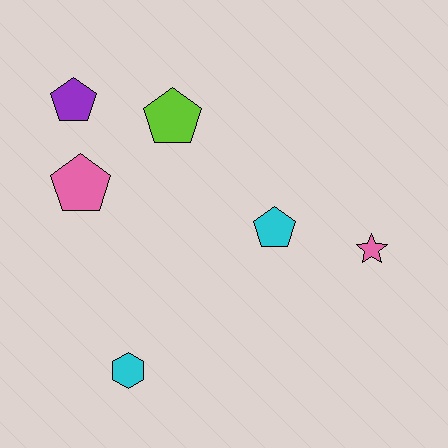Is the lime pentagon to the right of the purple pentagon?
Yes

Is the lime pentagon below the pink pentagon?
No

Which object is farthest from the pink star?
The purple pentagon is farthest from the pink star.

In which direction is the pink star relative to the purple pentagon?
The pink star is to the right of the purple pentagon.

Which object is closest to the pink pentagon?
The purple pentagon is closest to the pink pentagon.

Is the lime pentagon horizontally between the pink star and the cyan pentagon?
No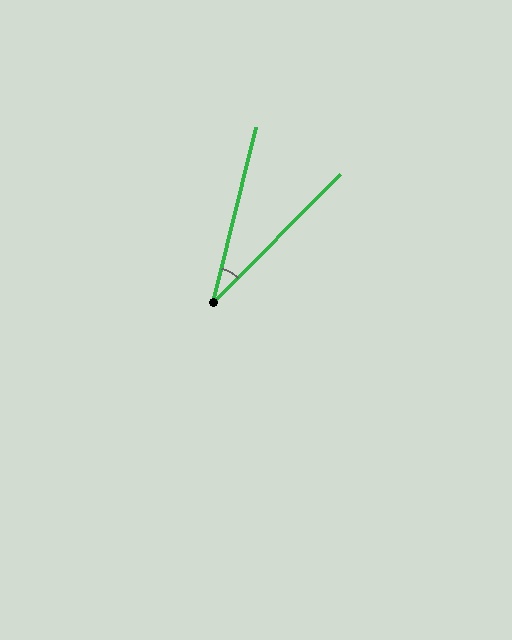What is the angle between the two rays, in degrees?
Approximately 31 degrees.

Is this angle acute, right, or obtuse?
It is acute.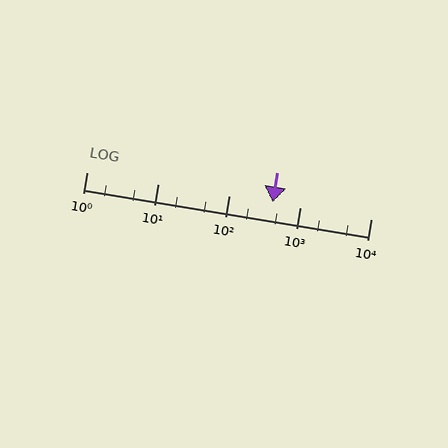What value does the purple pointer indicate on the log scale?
The pointer indicates approximately 410.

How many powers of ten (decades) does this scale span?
The scale spans 4 decades, from 1 to 10000.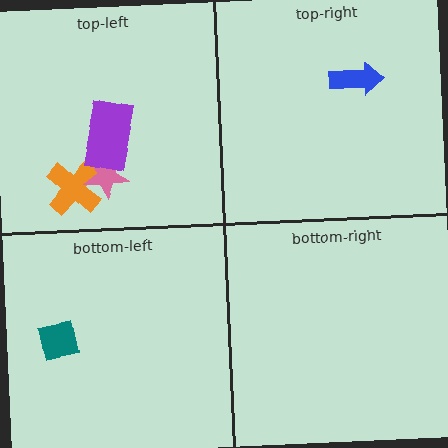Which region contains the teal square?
The bottom-left region.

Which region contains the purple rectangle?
The top-left region.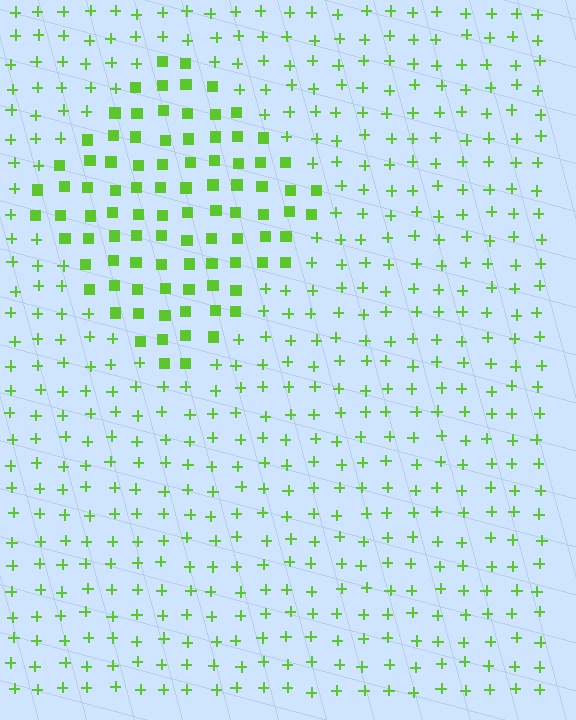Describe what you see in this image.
The image is filled with small lime elements arranged in a uniform grid. A diamond-shaped region contains squares, while the surrounding area contains plus signs. The boundary is defined purely by the change in element shape.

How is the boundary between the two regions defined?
The boundary is defined by a change in element shape: squares inside vs. plus signs outside. All elements share the same color and spacing.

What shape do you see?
I see a diamond.